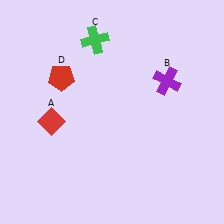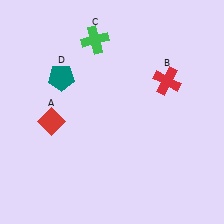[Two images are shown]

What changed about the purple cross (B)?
In Image 1, B is purple. In Image 2, it changed to red.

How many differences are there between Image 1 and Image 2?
There are 2 differences between the two images.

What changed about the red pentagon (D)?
In Image 1, D is red. In Image 2, it changed to teal.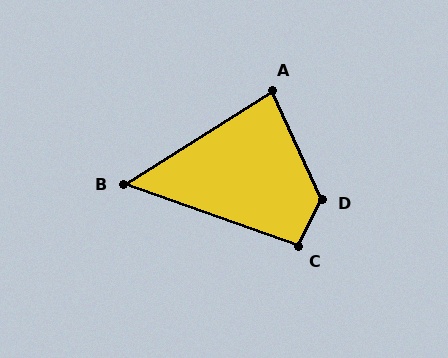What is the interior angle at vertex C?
Approximately 97 degrees (obtuse).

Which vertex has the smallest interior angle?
B, at approximately 52 degrees.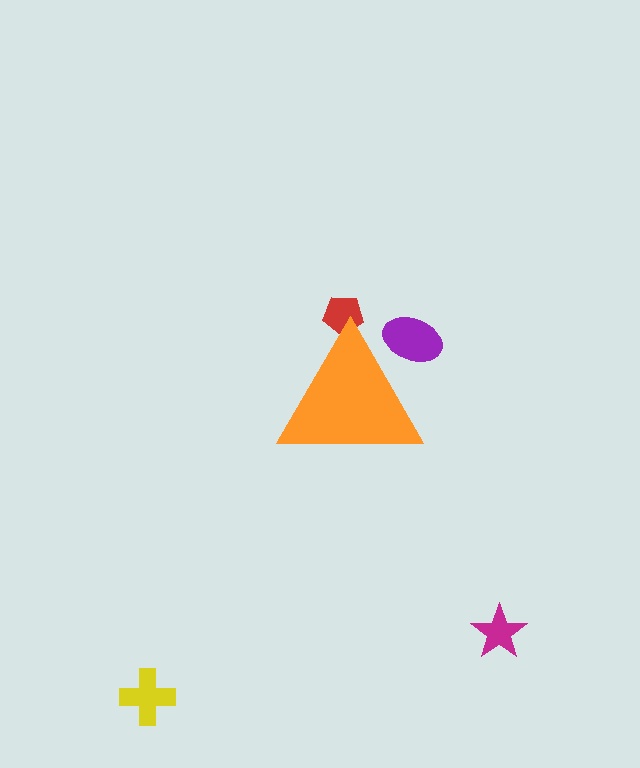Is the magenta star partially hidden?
No, the magenta star is fully visible.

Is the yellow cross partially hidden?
No, the yellow cross is fully visible.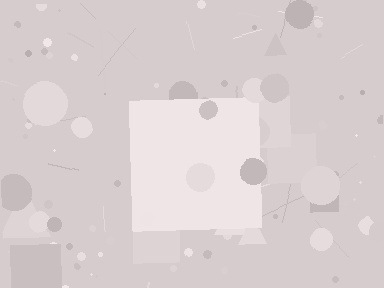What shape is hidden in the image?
A square is hidden in the image.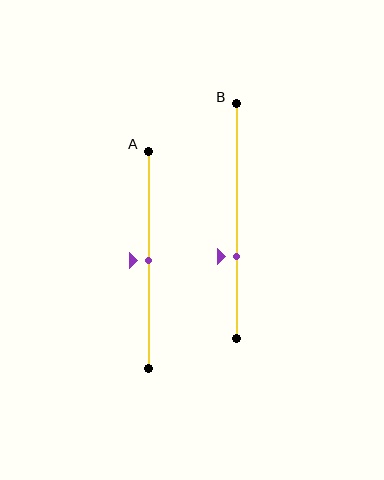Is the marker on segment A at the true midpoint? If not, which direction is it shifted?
Yes, the marker on segment A is at the true midpoint.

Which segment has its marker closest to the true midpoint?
Segment A has its marker closest to the true midpoint.